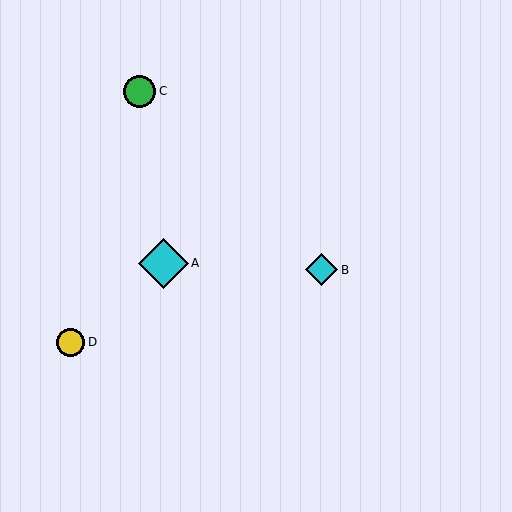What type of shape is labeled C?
Shape C is a green circle.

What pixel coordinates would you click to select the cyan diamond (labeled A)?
Click at (163, 263) to select the cyan diamond A.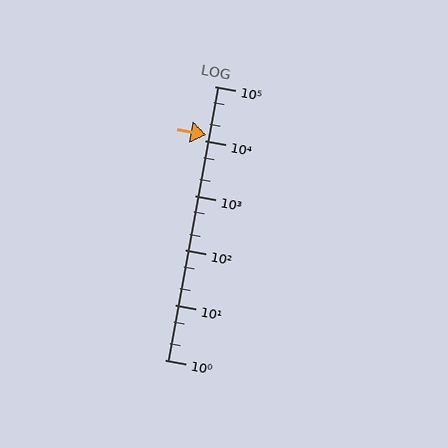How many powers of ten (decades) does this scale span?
The scale spans 5 decades, from 1 to 100000.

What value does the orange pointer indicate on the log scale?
The pointer indicates approximately 13000.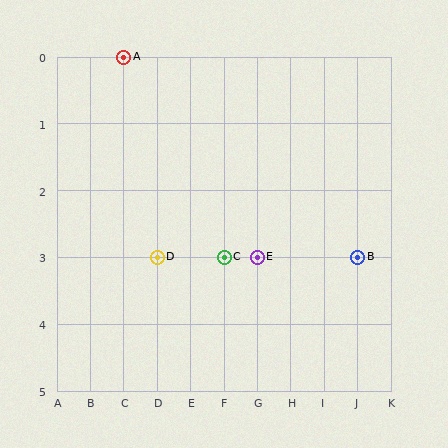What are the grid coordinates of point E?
Point E is at grid coordinates (G, 3).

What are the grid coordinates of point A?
Point A is at grid coordinates (C, 0).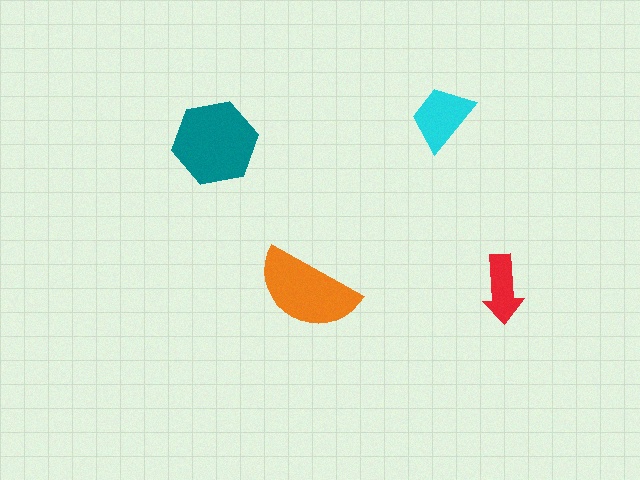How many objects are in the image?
There are 4 objects in the image.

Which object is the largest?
The teal hexagon.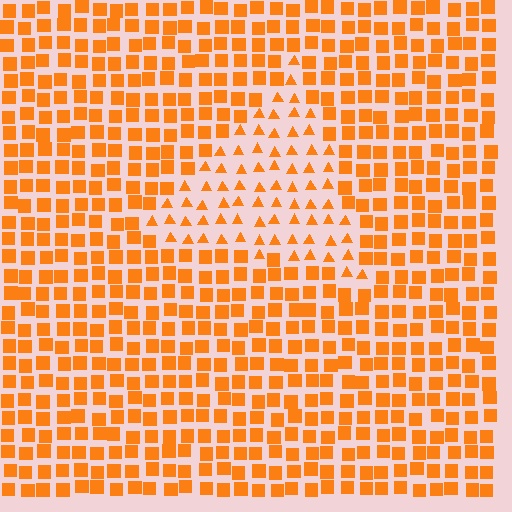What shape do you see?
I see a triangle.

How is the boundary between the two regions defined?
The boundary is defined by a change in element shape: triangles inside vs. squares outside. All elements share the same color and spacing.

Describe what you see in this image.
The image is filled with small orange elements arranged in a uniform grid. A triangle-shaped region contains triangles, while the surrounding area contains squares. The boundary is defined purely by the change in element shape.